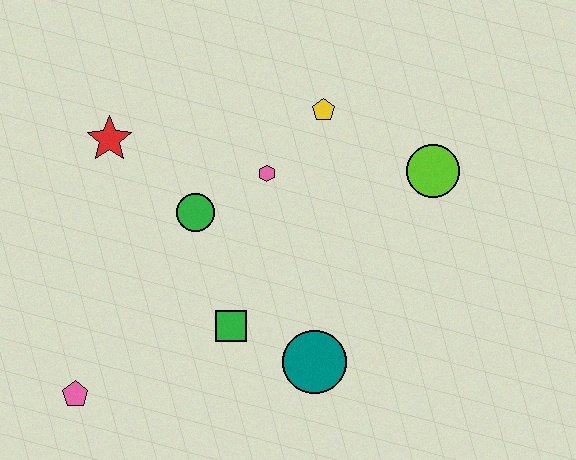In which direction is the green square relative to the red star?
The green square is below the red star.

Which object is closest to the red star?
The green circle is closest to the red star.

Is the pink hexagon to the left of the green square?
No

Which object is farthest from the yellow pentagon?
The pink pentagon is farthest from the yellow pentagon.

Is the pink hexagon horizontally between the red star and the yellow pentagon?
Yes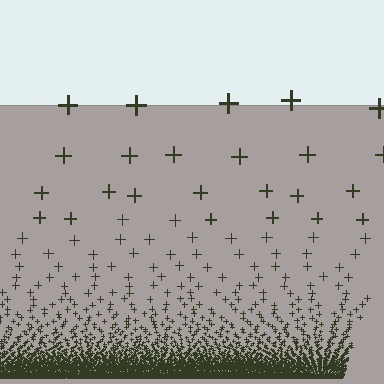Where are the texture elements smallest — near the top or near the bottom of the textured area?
Near the bottom.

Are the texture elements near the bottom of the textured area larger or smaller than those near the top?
Smaller. The gradient is inverted — elements near the bottom are smaller and denser.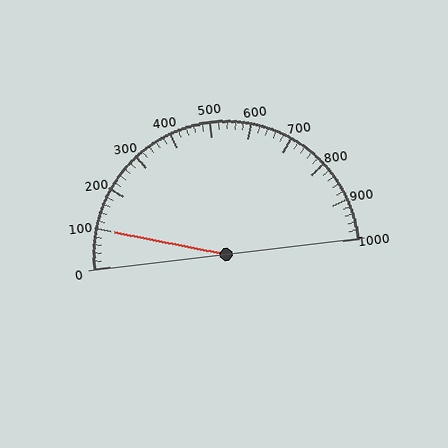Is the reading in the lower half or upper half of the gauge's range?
The reading is in the lower half of the range (0 to 1000).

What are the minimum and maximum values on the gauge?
The gauge ranges from 0 to 1000.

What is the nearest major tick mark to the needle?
The nearest major tick mark is 100.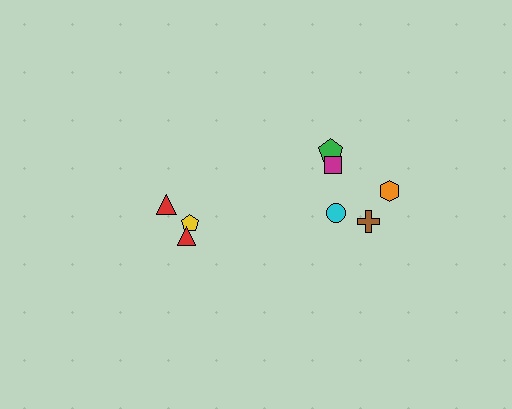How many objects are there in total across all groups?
There are 8 objects.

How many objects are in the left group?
There are 3 objects.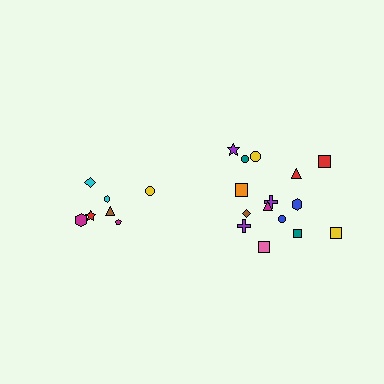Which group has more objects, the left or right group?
The right group.